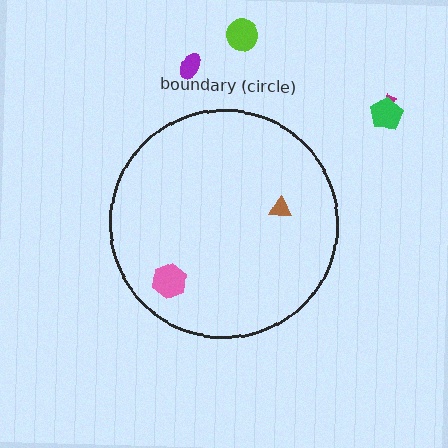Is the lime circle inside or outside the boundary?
Outside.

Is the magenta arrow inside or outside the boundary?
Outside.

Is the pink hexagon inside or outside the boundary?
Inside.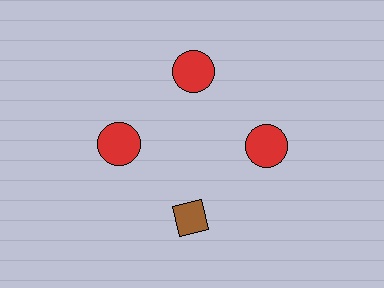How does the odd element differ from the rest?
It differs in both color (brown instead of red) and shape (diamond instead of circle).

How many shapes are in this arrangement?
There are 4 shapes arranged in a ring pattern.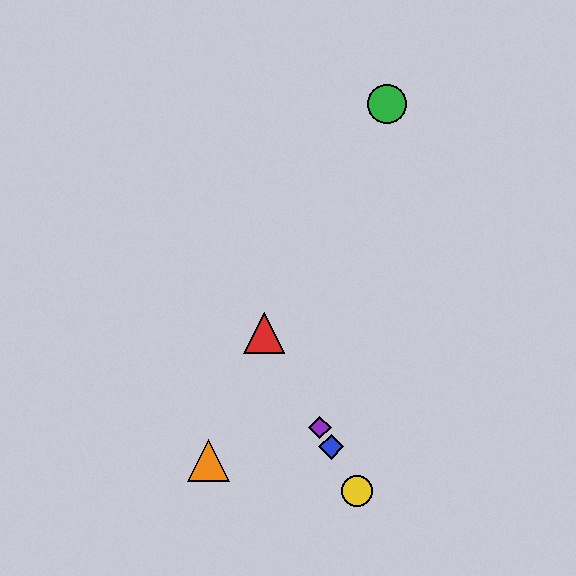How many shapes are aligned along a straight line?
4 shapes (the red triangle, the blue diamond, the yellow circle, the purple diamond) are aligned along a straight line.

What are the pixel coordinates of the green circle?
The green circle is at (387, 104).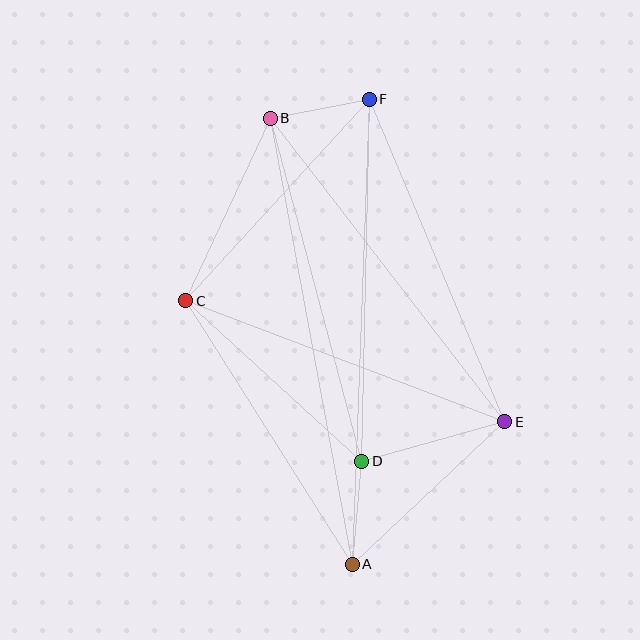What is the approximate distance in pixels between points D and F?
The distance between D and F is approximately 362 pixels.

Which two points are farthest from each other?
Points A and F are farthest from each other.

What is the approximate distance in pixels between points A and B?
The distance between A and B is approximately 453 pixels.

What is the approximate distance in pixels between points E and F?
The distance between E and F is approximately 350 pixels.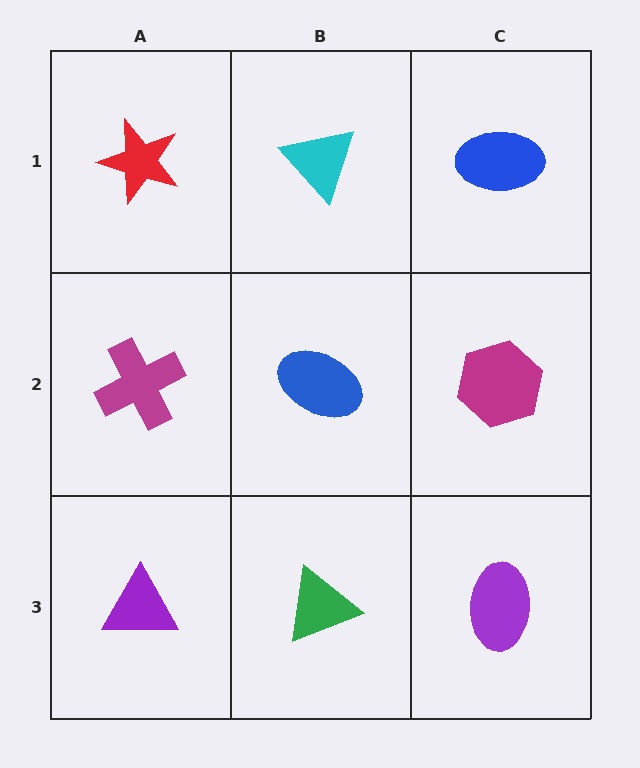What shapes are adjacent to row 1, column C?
A magenta hexagon (row 2, column C), a cyan triangle (row 1, column B).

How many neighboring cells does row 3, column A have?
2.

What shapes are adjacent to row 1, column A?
A magenta cross (row 2, column A), a cyan triangle (row 1, column B).